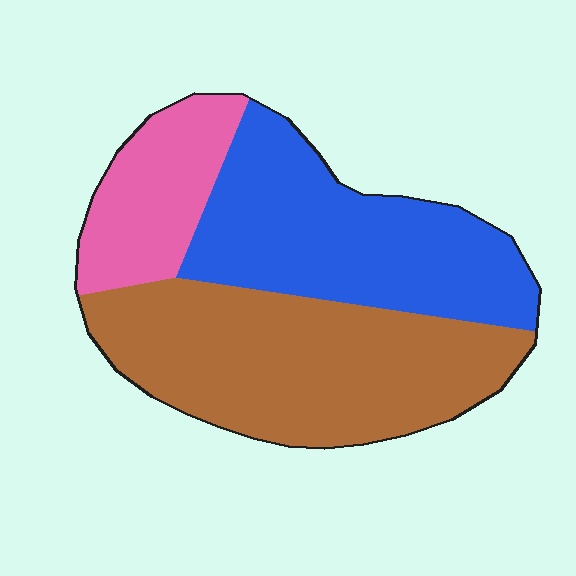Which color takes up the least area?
Pink, at roughly 20%.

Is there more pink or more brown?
Brown.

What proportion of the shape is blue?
Blue covers about 35% of the shape.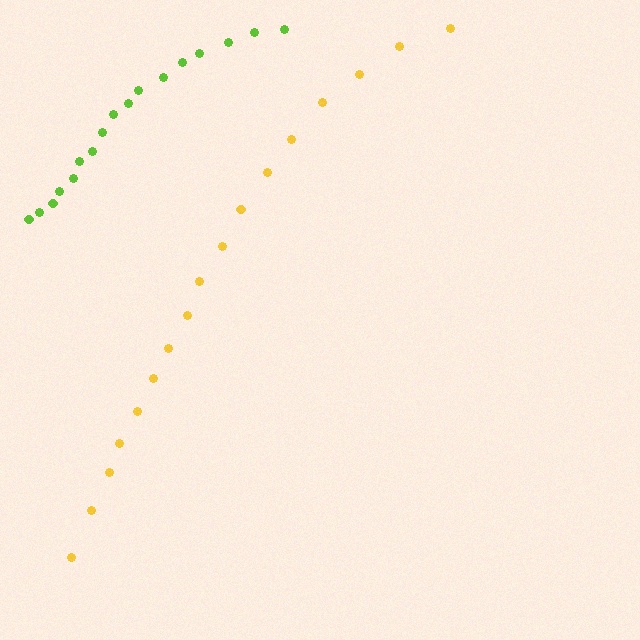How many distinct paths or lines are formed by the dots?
There are 2 distinct paths.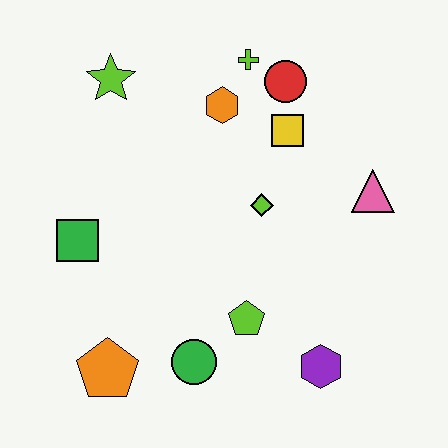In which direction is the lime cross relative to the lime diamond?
The lime cross is above the lime diamond.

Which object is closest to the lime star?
The orange hexagon is closest to the lime star.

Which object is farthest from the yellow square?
The orange pentagon is farthest from the yellow square.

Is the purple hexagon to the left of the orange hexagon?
No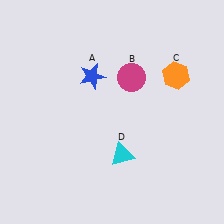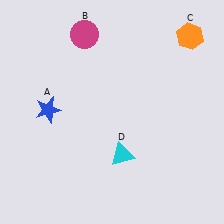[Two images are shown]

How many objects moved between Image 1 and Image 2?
3 objects moved between the two images.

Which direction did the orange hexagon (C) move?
The orange hexagon (C) moved up.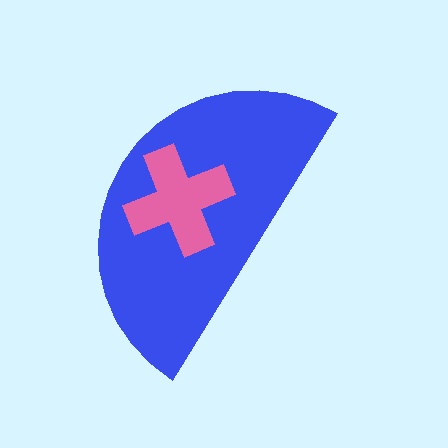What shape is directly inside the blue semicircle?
The pink cross.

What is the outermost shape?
The blue semicircle.